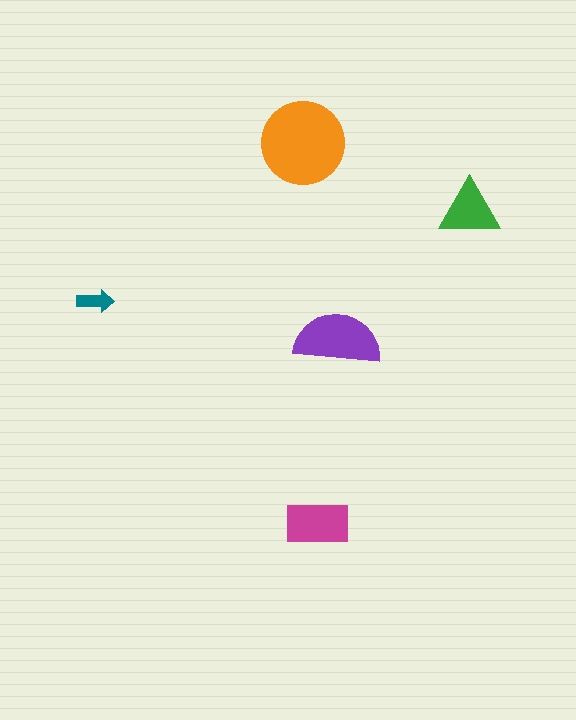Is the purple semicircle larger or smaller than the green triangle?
Larger.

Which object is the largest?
The orange circle.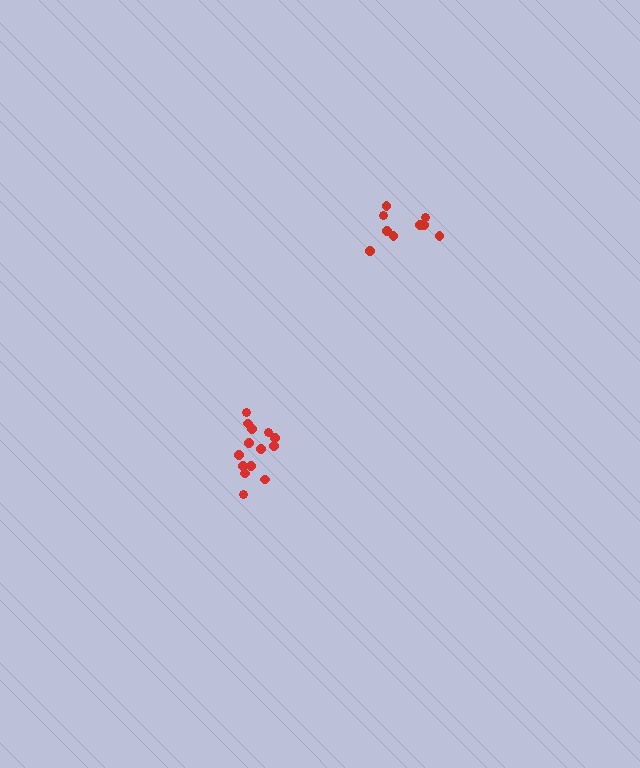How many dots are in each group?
Group 1: 15 dots, Group 2: 9 dots (24 total).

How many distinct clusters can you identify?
There are 2 distinct clusters.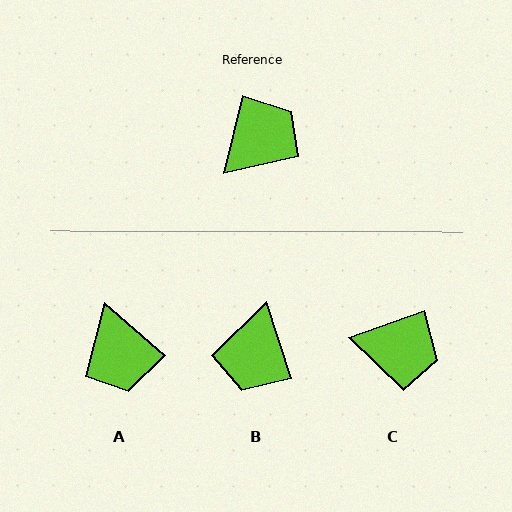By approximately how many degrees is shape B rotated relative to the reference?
Approximately 149 degrees clockwise.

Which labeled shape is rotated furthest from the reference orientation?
B, about 149 degrees away.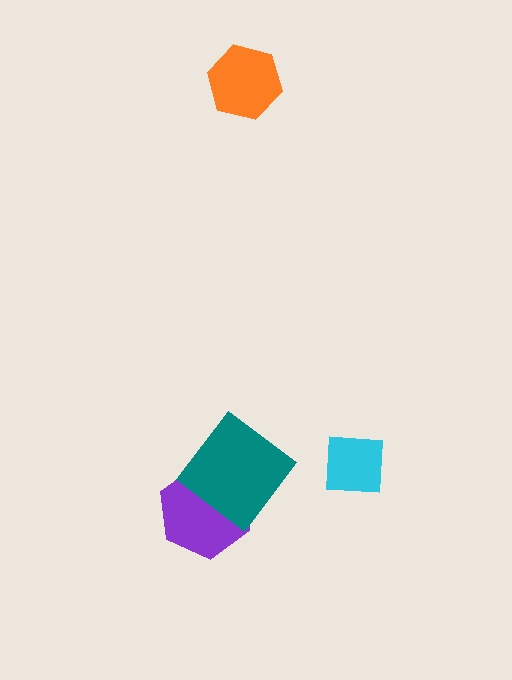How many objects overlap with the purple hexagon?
1 object overlaps with the purple hexagon.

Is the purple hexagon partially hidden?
Yes, it is partially covered by another shape.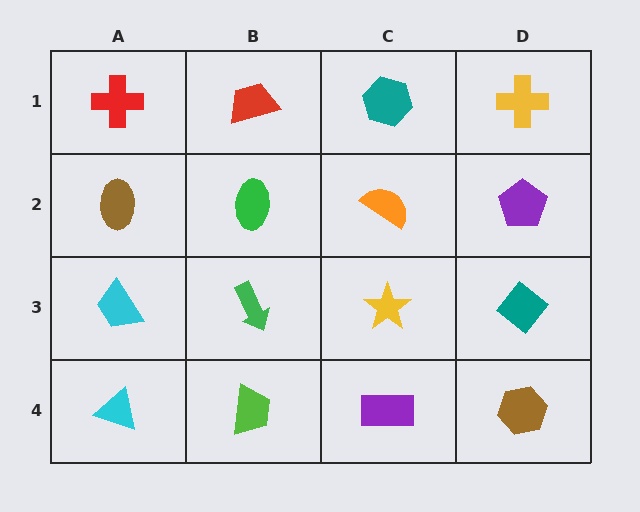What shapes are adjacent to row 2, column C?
A teal hexagon (row 1, column C), a yellow star (row 3, column C), a green ellipse (row 2, column B), a purple pentagon (row 2, column D).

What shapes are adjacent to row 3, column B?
A green ellipse (row 2, column B), a lime trapezoid (row 4, column B), a cyan trapezoid (row 3, column A), a yellow star (row 3, column C).